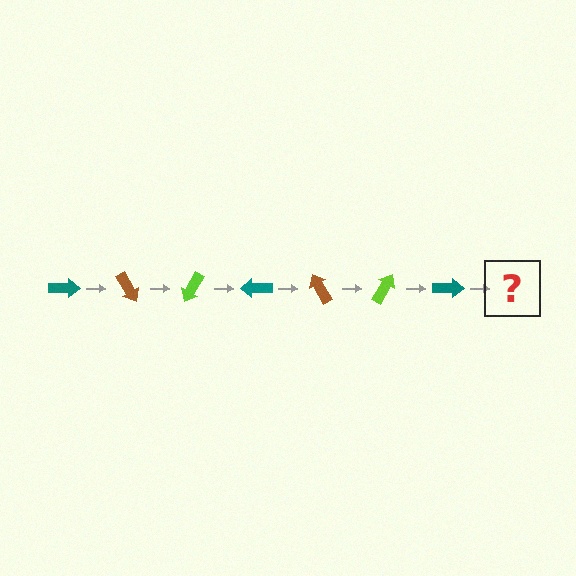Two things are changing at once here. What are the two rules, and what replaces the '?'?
The two rules are that it rotates 60 degrees each step and the color cycles through teal, brown, and lime. The '?' should be a brown arrow, rotated 420 degrees from the start.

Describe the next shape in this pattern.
It should be a brown arrow, rotated 420 degrees from the start.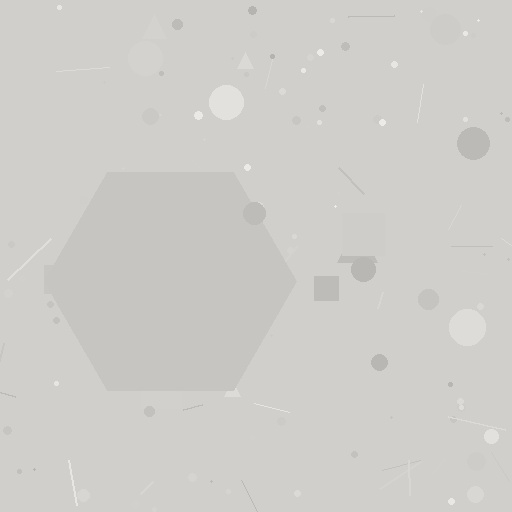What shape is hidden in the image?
A hexagon is hidden in the image.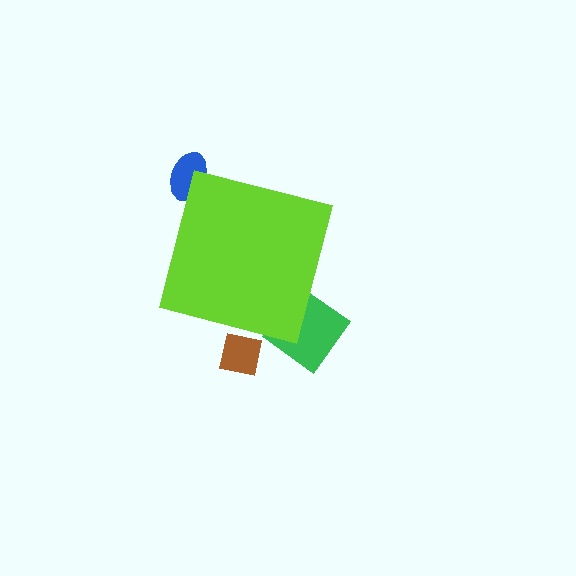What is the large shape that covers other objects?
A lime square.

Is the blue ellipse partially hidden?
Yes, the blue ellipse is partially hidden behind the lime square.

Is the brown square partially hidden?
Yes, the brown square is partially hidden behind the lime square.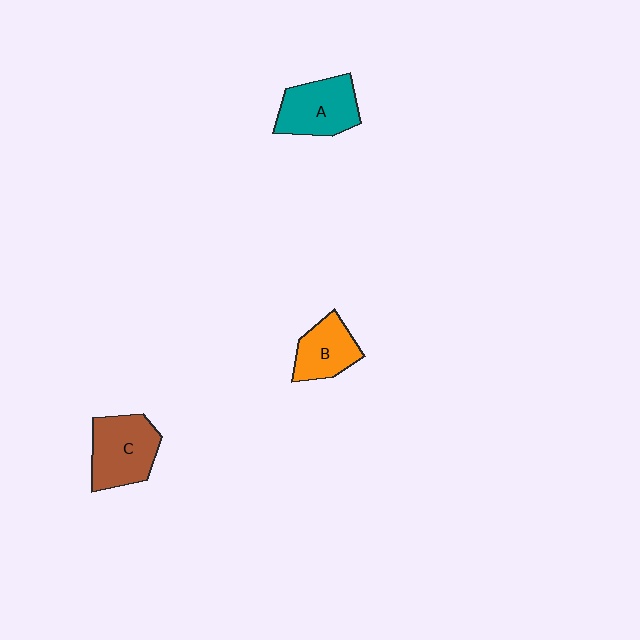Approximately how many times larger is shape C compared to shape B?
Approximately 1.4 times.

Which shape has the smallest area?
Shape B (orange).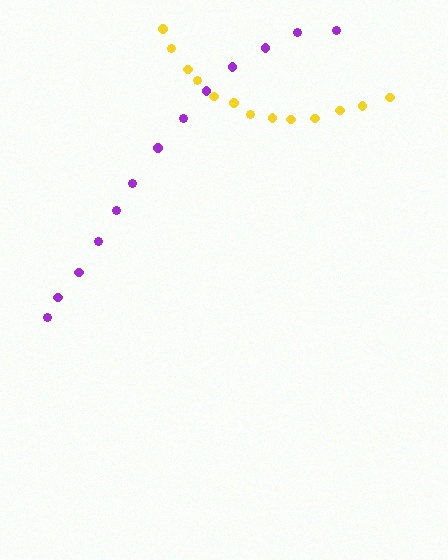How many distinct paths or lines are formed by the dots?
There are 2 distinct paths.